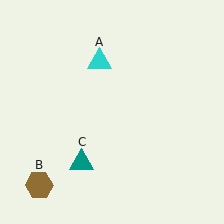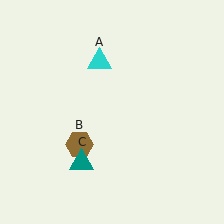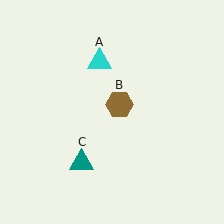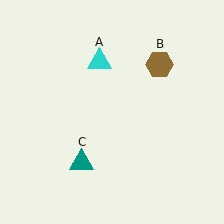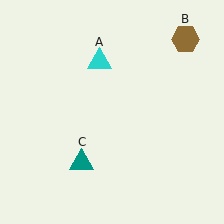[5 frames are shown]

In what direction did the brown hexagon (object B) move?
The brown hexagon (object B) moved up and to the right.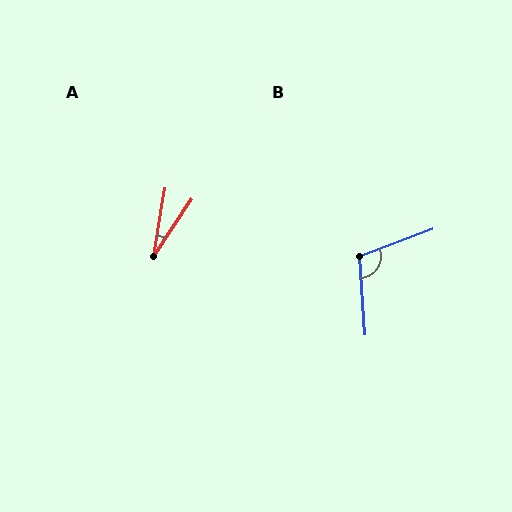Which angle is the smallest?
A, at approximately 24 degrees.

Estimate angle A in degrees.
Approximately 24 degrees.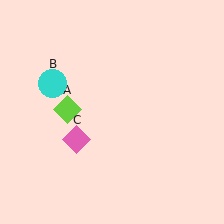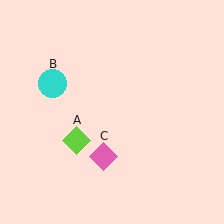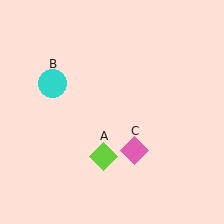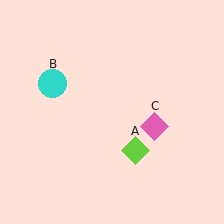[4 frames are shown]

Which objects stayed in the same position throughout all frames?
Cyan circle (object B) remained stationary.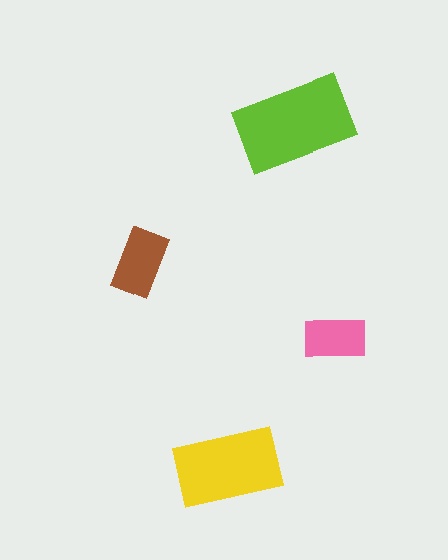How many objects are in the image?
There are 4 objects in the image.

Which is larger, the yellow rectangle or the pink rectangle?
The yellow one.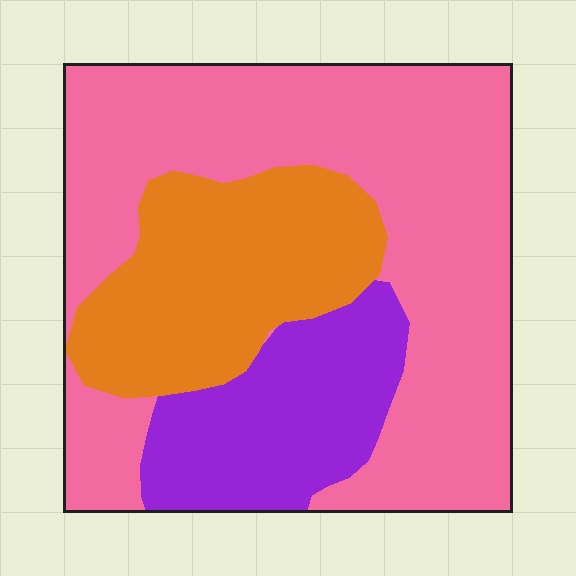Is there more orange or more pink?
Pink.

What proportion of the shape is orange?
Orange takes up about one quarter (1/4) of the shape.